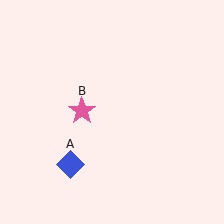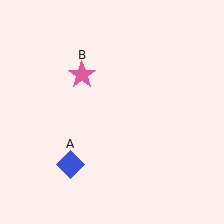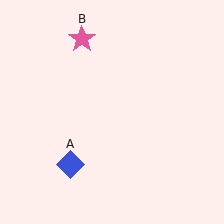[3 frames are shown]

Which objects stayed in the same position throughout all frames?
Blue diamond (object A) remained stationary.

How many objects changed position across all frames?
1 object changed position: pink star (object B).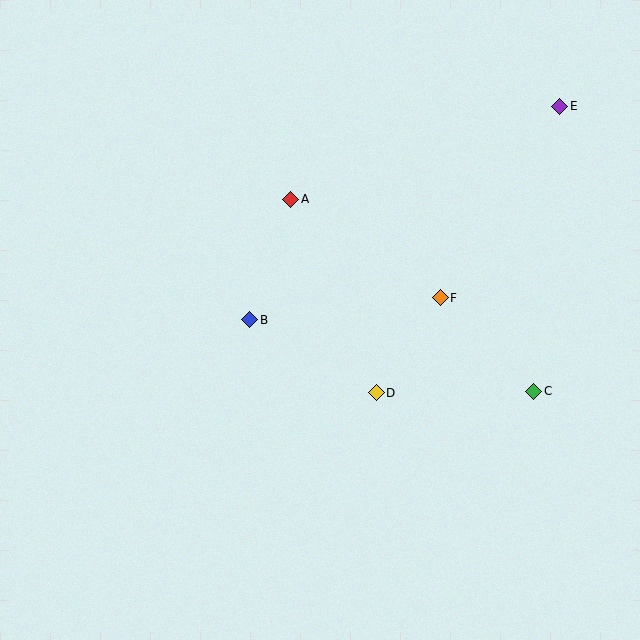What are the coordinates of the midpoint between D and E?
The midpoint between D and E is at (468, 250).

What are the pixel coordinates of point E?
Point E is at (560, 106).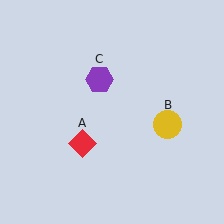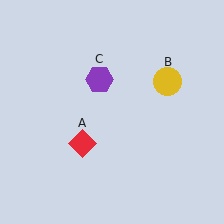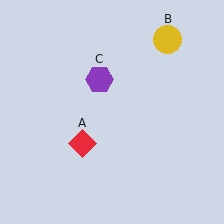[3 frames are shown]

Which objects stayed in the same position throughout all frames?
Red diamond (object A) and purple hexagon (object C) remained stationary.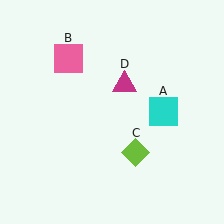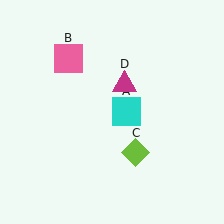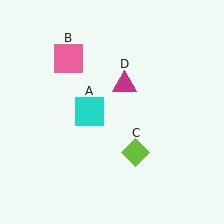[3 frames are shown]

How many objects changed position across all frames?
1 object changed position: cyan square (object A).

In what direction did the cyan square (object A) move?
The cyan square (object A) moved left.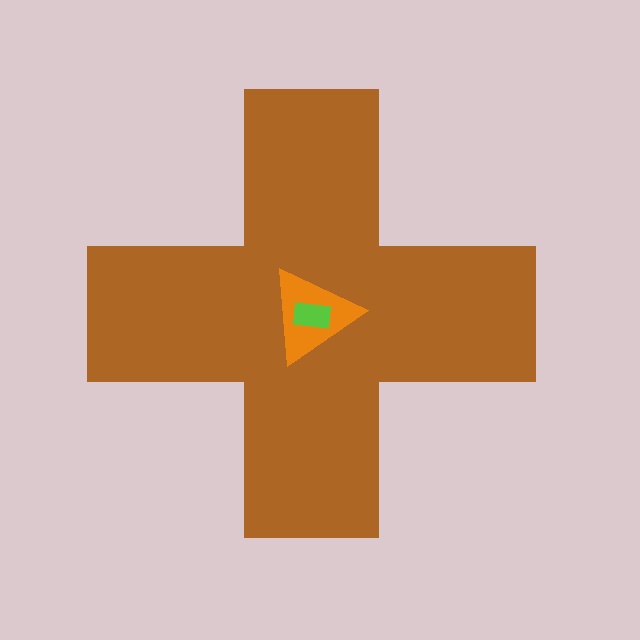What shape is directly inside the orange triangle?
The lime rectangle.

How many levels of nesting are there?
3.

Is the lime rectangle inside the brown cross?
Yes.